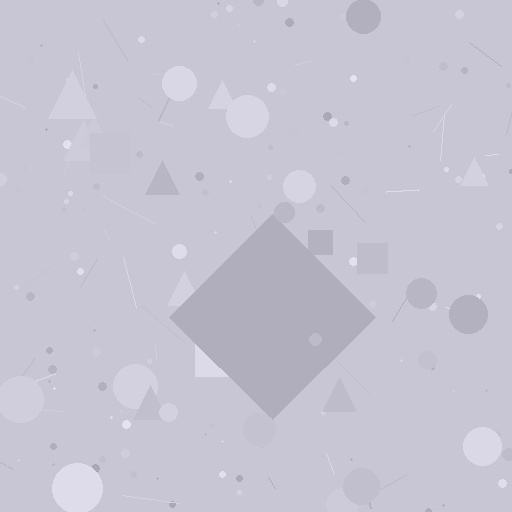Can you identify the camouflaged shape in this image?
The camouflaged shape is a diamond.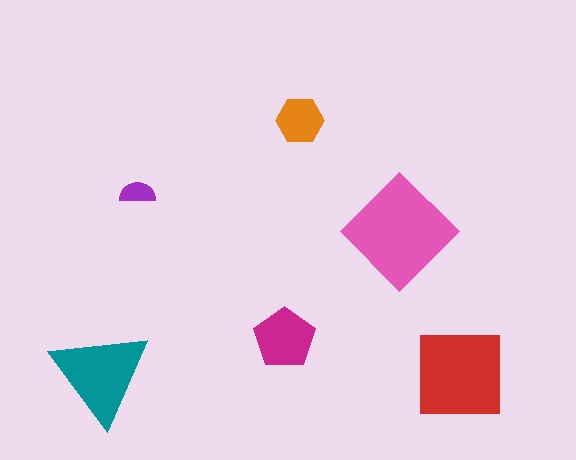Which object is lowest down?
The teal triangle is bottommost.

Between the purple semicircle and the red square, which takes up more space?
The red square.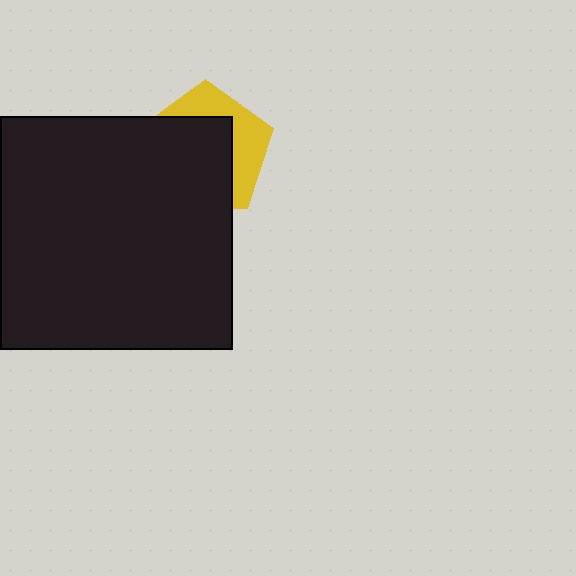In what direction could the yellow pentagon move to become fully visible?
The yellow pentagon could move toward the upper-right. That would shift it out from behind the black square entirely.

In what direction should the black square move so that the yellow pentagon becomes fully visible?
The black square should move toward the lower-left. That is the shortest direction to clear the overlap and leave the yellow pentagon fully visible.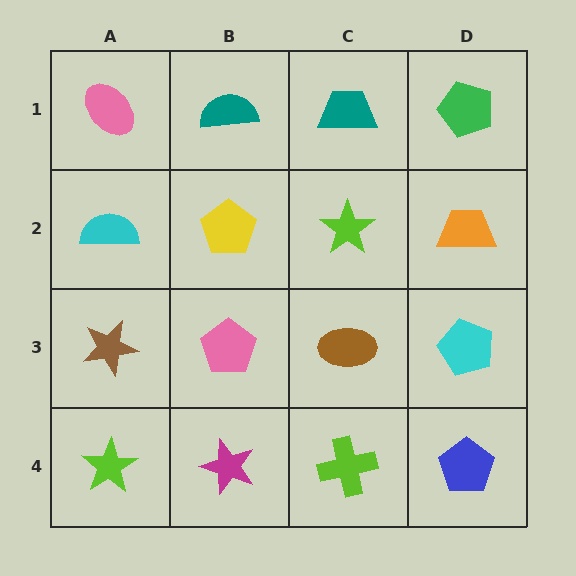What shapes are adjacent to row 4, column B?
A pink pentagon (row 3, column B), a lime star (row 4, column A), a lime cross (row 4, column C).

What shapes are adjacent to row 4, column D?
A cyan pentagon (row 3, column D), a lime cross (row 4, column C).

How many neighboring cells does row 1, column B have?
3.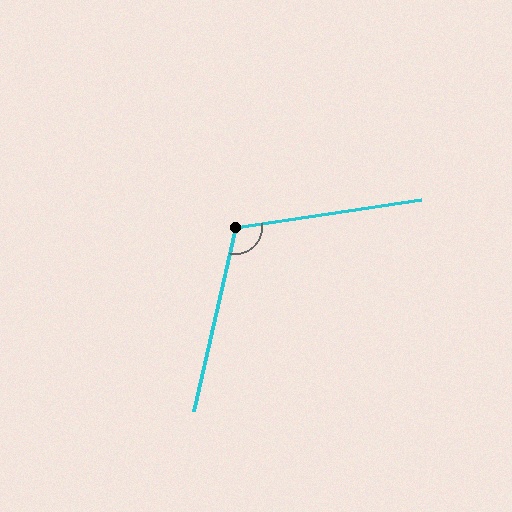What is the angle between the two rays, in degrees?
Approximately 111 degrees.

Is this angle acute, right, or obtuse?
It is obtuse.